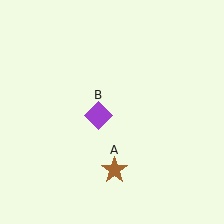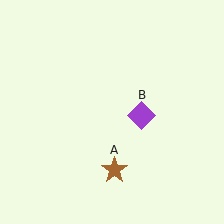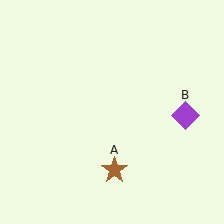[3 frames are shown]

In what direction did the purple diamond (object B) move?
The purple diamond (object B) moved right.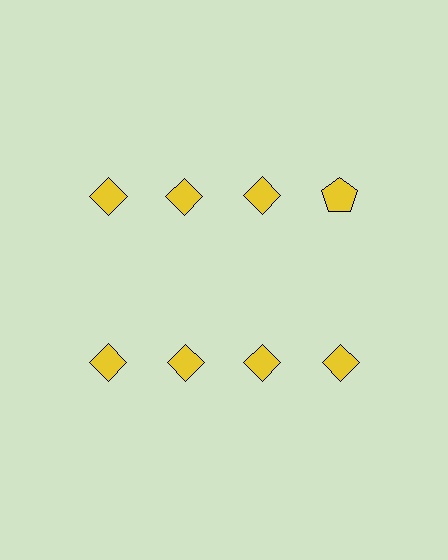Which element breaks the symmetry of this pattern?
The yellow pentagon in the top row, second from right column breaks the symmetry. All other shapes are yellow diamonds.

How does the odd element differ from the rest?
It has a different shape: pentagon instead of diamond.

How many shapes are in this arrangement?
There are 8 shapes arranged in a grid pattern.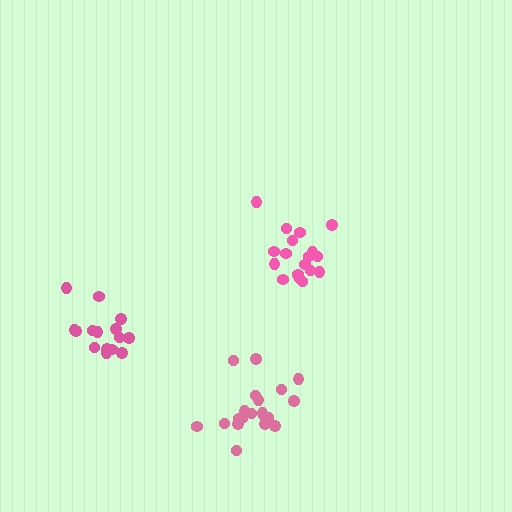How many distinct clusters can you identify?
There are 3 distinct clusters.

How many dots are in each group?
Group 1: 18 dots, Group 2: 15 dots, Group 3: 21 dots (54 total).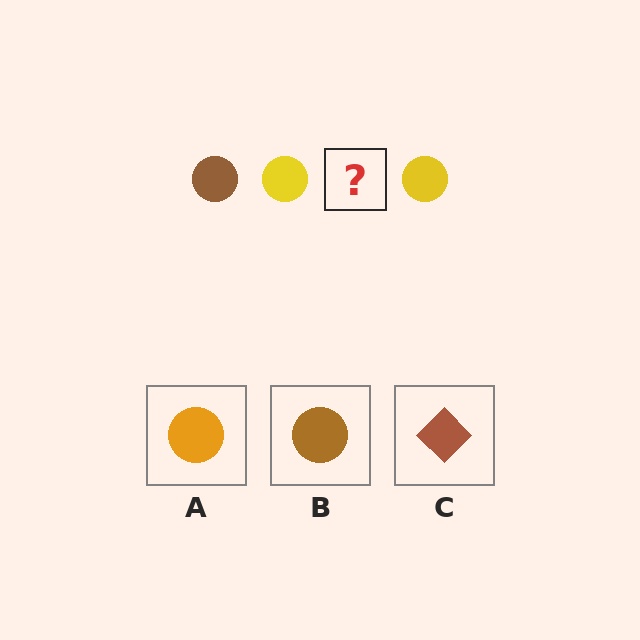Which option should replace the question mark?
Option B.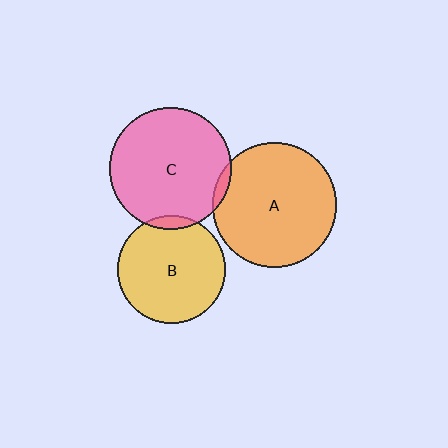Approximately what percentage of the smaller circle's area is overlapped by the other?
Approximately 5%.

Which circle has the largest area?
Circle A (orange).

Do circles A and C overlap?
Yes.